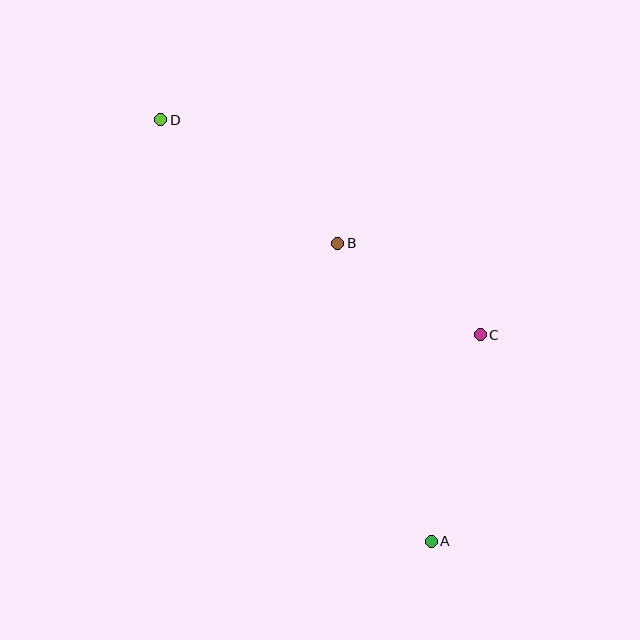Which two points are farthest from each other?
Points A and D are farthest from each other.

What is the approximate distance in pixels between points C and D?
The distance between C and D is approximately 385 pixels.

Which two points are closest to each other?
Points B and C are closest to each other.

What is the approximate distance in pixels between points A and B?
The distance between A and B is approximately 313 pixels.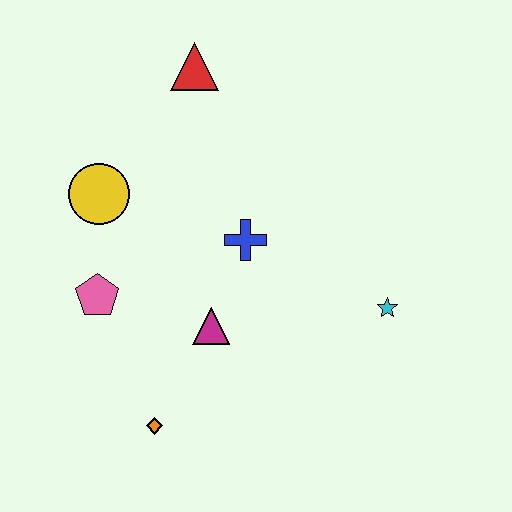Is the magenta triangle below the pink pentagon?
Yes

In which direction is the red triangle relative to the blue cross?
The red triangle is above the blue cross.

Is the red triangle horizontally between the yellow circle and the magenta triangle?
Yes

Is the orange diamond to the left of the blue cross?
Yes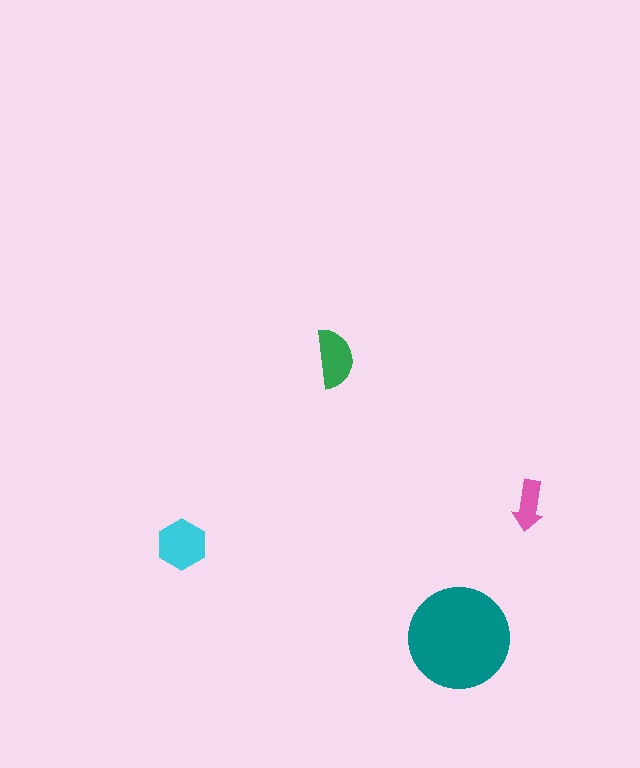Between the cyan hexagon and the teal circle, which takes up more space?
The teal circle.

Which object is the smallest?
The pink arrow.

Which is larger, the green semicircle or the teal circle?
The teal circle.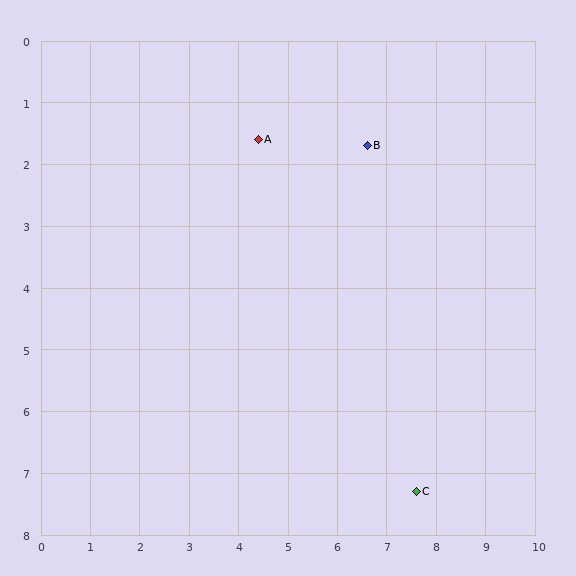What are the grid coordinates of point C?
Point C is at approximately (7.6, 7.3).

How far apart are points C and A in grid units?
Points C and A are about 6.5 grid units apart.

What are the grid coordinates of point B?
Point B is at approximately (6.6, 1.7).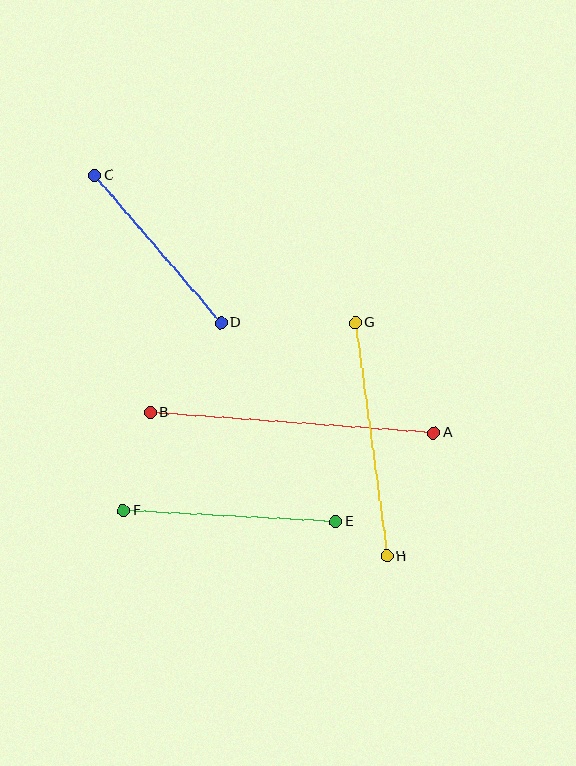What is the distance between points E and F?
The distance is approximately 213 pixels.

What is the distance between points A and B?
The distance is approximately 284 pixels.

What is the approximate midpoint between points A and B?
The midpoint is at approximately (292, 423) pixels.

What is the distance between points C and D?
The distance is approximately 194 pixels.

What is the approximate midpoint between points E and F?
The midpoint is at approximately (230, 516) pixels.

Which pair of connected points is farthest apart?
Points A and B are farthest apart.